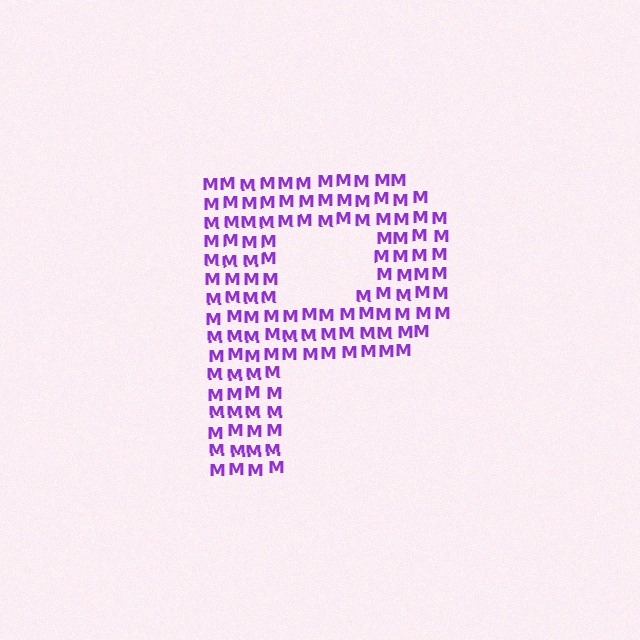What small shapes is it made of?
It is made of small letter M's.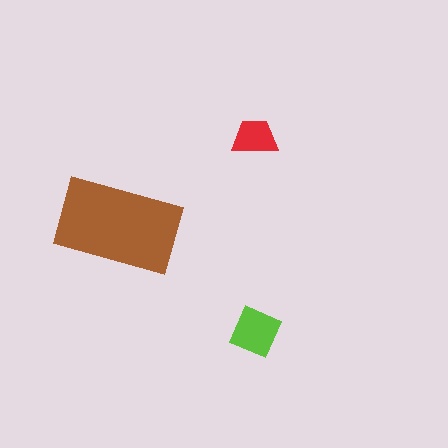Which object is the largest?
The brown rectangle.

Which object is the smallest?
The red trapezoid.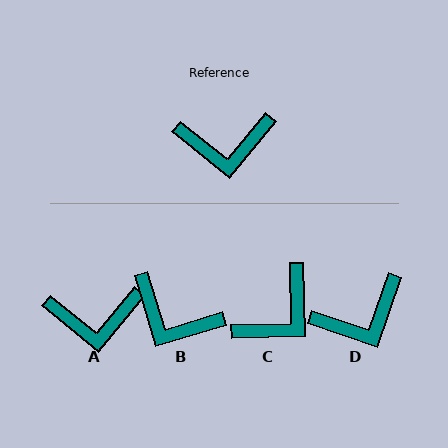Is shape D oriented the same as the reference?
No, it is off by about 20 degrees.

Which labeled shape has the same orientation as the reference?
A.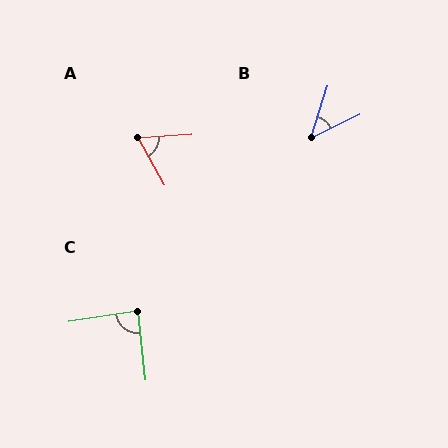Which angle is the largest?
C, at approximately 88 degrees.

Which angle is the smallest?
B, at approximately 47 degrees.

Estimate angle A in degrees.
Approximately 64 degrees.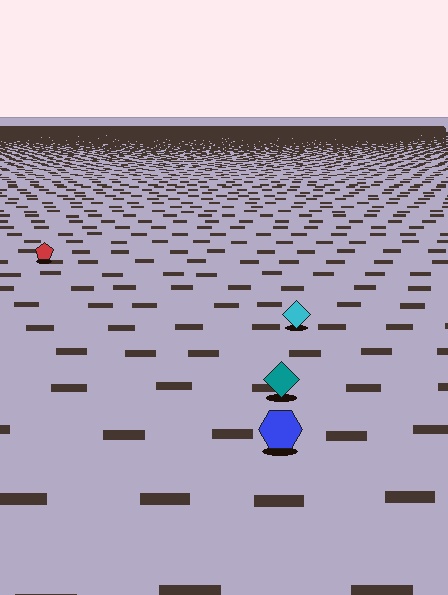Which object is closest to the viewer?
The blue hexagon is closest. The texture marks near it are larger and more spread out.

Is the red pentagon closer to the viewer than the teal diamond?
No. The teal diamond is closer — you can tell from the texture gradient: the ground texture is coarser near it.